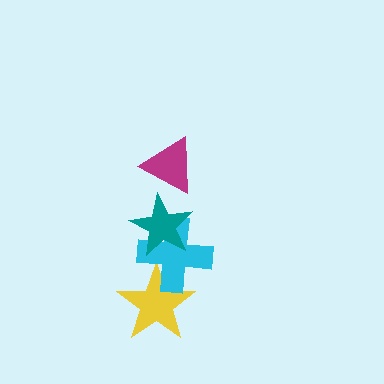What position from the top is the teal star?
The teal star is 2nd from the top.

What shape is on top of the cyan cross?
The teal star is on top of the cyan cross.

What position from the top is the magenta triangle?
The magenta triangle is 1st from the top.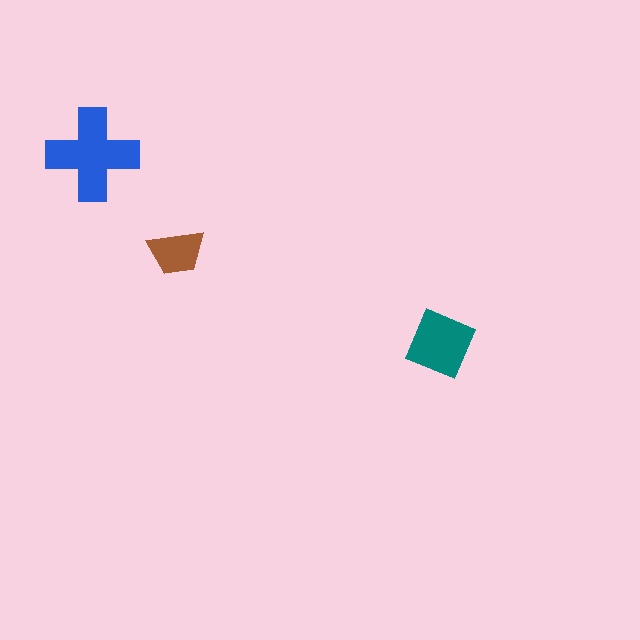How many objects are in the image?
There are 3 objects in the image.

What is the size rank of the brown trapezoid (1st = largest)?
3rd.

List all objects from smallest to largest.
The brown trapezoid, the teal square, the blue cross.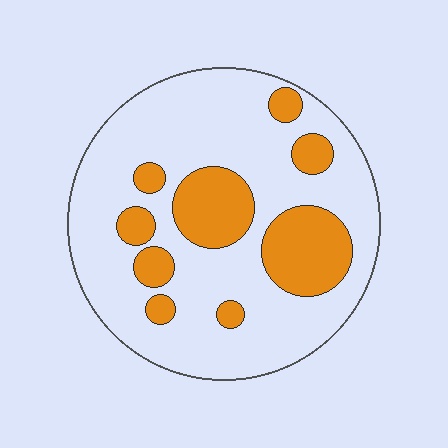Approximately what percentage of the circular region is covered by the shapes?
Approximately 25%.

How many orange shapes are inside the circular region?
9.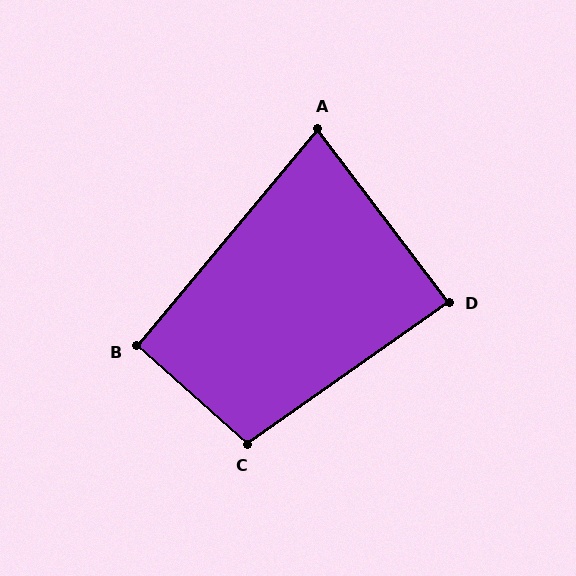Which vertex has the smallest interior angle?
A, at approximately 77 degrees.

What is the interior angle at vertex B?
Approximately 92 degrees (approximately right).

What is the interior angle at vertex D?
Approximately 88 degrees (approximately right).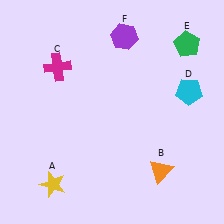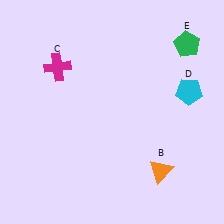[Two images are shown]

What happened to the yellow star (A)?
The yellow star (A) was removed in Image 2. It was in the bottom-left area of Image 1.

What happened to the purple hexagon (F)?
The purple hexagon (F) was removed in Image 2. It was in the top-right area of Image 1.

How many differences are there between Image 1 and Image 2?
There are 2 differences between the two images.